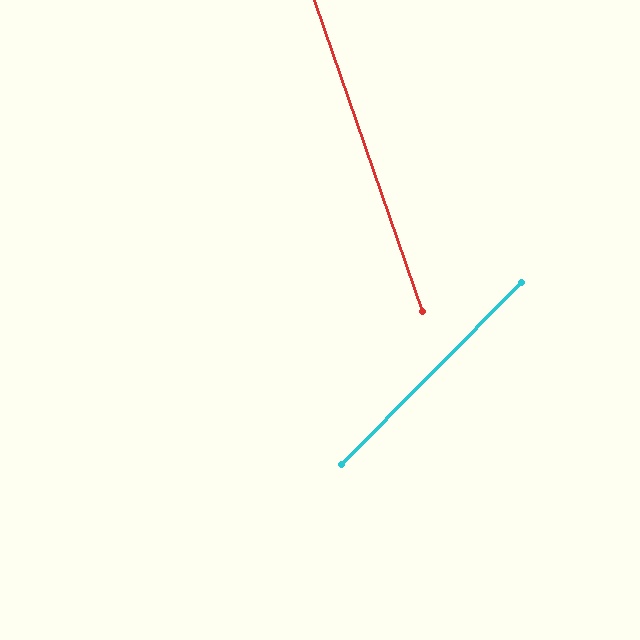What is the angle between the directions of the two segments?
Approximately 64 degrees.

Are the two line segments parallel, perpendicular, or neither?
Neither parallel nor perpendicular — they differ by about 64°.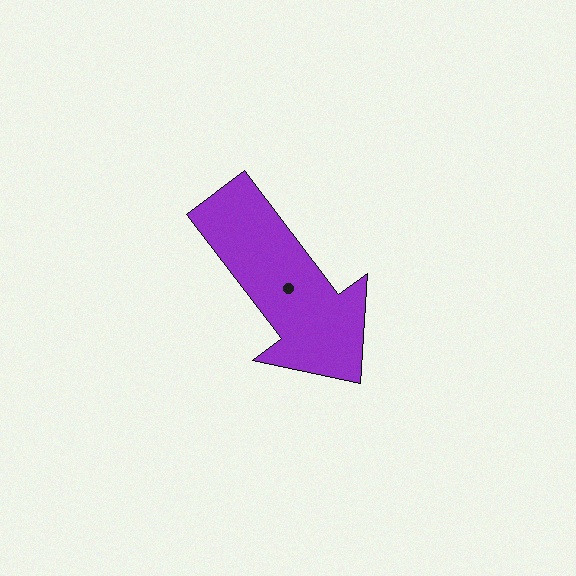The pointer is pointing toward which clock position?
Roughly 5 o'clock.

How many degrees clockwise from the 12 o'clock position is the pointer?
Approximately 143 degrees.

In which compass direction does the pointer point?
Southeast.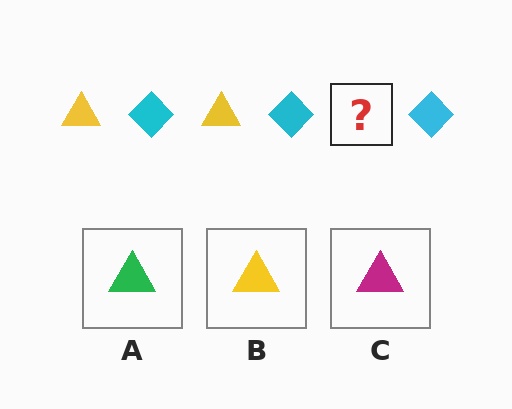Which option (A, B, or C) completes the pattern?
B.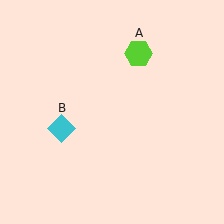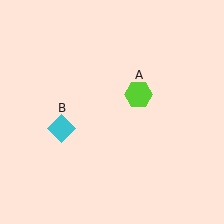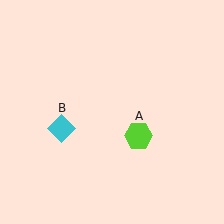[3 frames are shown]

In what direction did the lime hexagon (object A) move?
The lime hexagon (object A) moved down.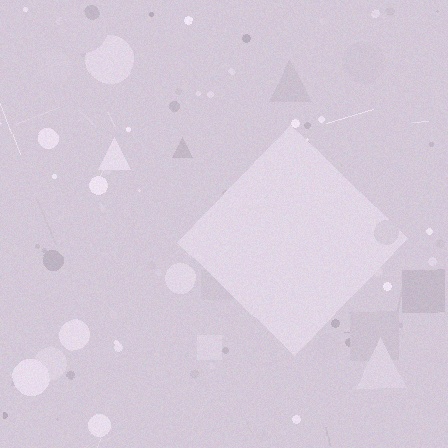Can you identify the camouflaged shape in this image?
The camouflaged shape is a diamond.